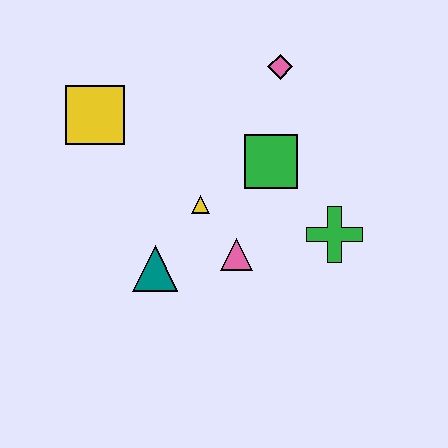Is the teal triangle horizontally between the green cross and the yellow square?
Yes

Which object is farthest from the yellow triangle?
The pink diamond is farthest from the yellow triangle.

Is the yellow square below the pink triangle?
No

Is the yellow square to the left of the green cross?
Yes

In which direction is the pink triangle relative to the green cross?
The pink triangle is to the left of the green cross.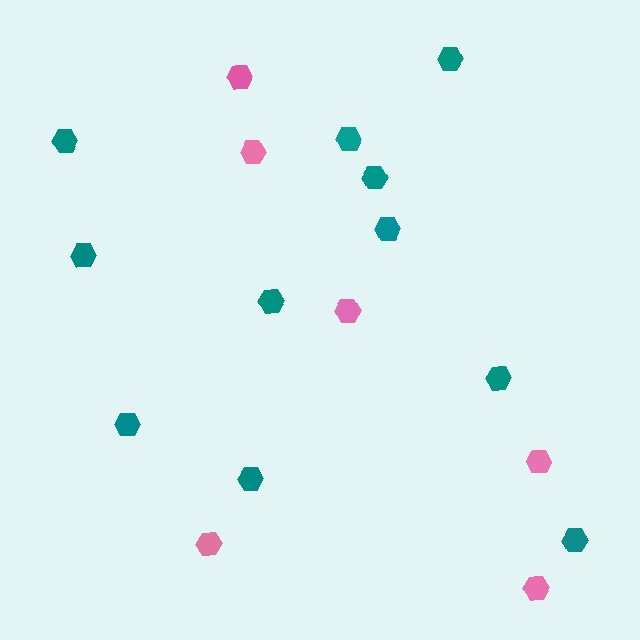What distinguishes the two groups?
There are 2 groups: one group of teal hexagons (11) and one group of pink hexagons (6).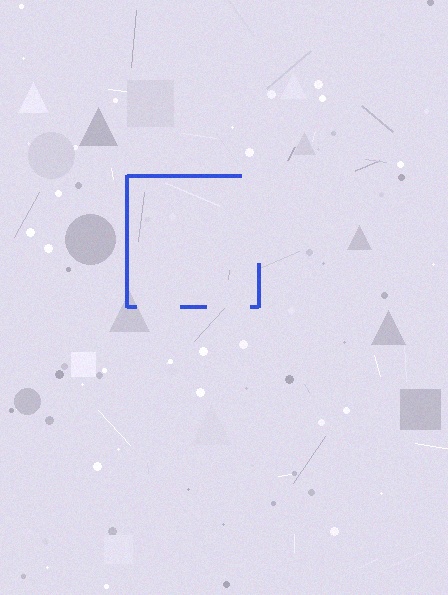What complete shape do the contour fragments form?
The contour fragments form a square.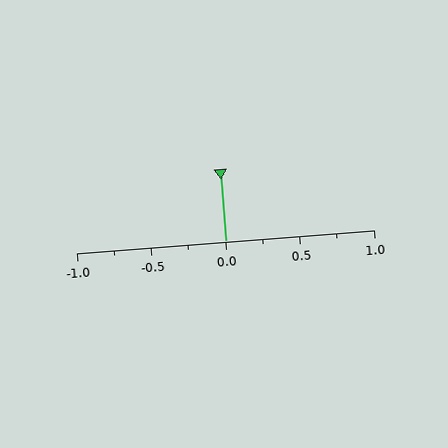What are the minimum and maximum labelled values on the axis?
The axis runs from -1.0 to 1.0.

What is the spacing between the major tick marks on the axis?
The major ticks are spaced 0.5 apart.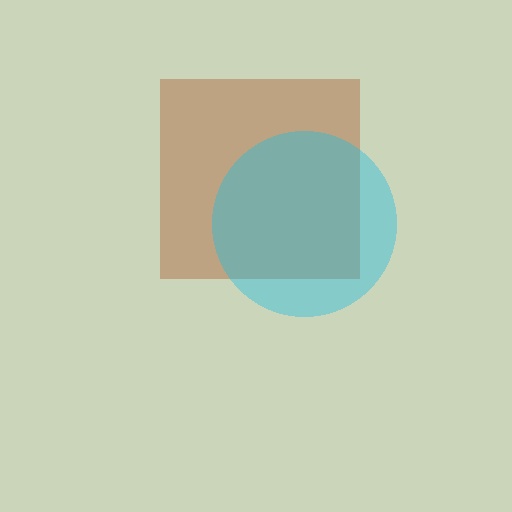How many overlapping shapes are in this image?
There are 2 overlapping shapes in the image.